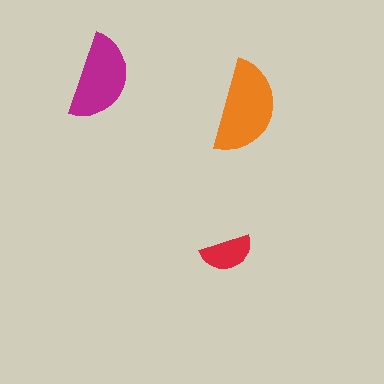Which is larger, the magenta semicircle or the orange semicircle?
The orange one.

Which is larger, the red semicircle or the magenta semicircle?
The magenta one.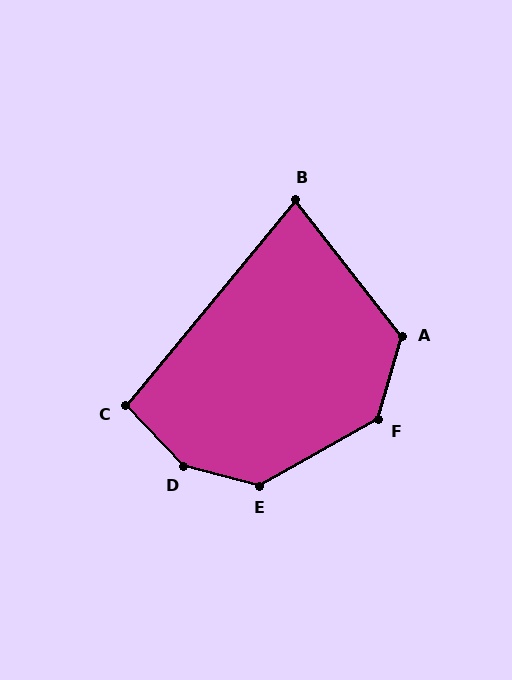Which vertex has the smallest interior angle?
B, at approximately 78 degrees.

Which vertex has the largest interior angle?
D, at approximately 148 degrees.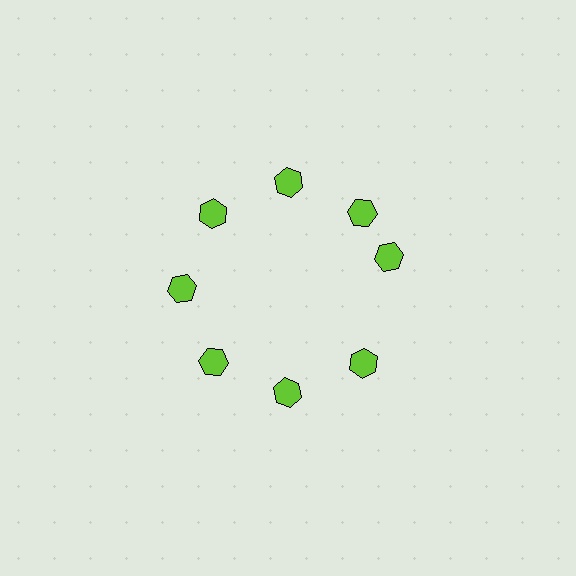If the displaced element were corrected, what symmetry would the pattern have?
It would have 8-fold rotational symmetry — the pattern would map onto itself every 45 degrees.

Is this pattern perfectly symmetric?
No. The 8 lime hexagons are arranged in a ring, but one element near the 3 o'clock position is rotated out of alignment along the ring, breaking the 8-fold rotational symmetry.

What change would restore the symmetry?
The symmetry would be restored by rotating it back into even spacing with its neighbors so that all 8 hexagons sit at equal angles and equal distance from the center.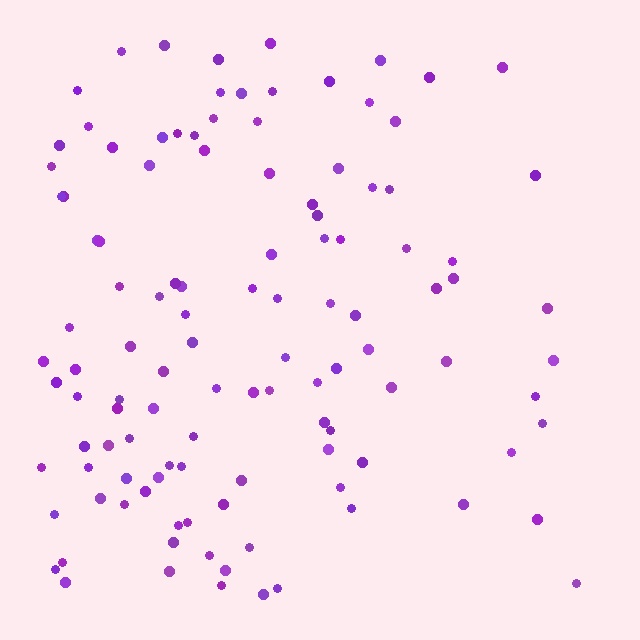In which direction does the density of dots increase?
From right to left, with the left side densest.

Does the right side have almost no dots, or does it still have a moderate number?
Still a moderate number, just noticeably fewer than the left.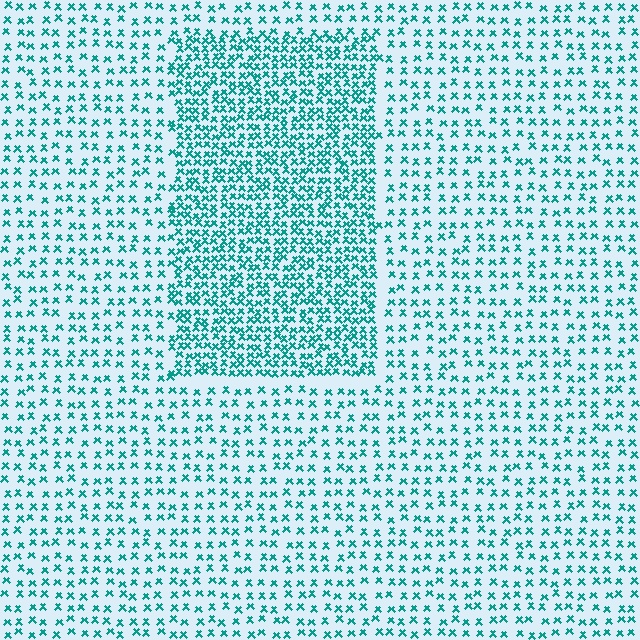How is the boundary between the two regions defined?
The boundary is defined by a change in element density (approximately 2.1x ratio). All elements are the same color, size, and shape.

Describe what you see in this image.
The image contains small teal elements arranged at two different densities. A rectangle-shaped region is visible where the elements are more densely packed than the surrounding area.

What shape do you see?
I see a rectangle.